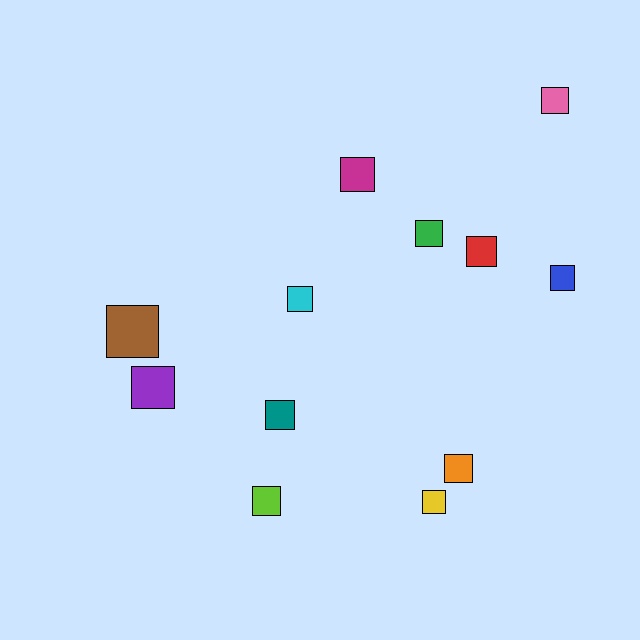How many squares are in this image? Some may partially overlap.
There are 12 squares.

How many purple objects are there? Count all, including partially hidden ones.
There is 1 purple object.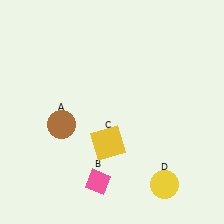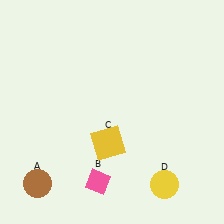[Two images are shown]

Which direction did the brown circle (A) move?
The brown circle (A) moved down.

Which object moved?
The brown circle (A) moved down.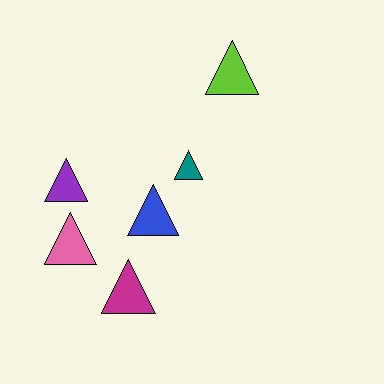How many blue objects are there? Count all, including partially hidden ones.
There is 1 blue object.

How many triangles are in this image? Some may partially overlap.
There are 6 triangles.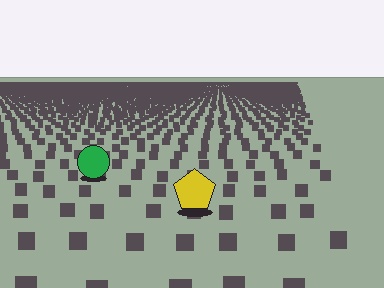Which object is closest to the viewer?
The yellow pentagon is closest. The texture marks near it are larger and more spread out.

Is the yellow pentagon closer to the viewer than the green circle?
Yes. The yellow pentagon is closer — you can tell from the texture gradient: the ground texture is coarser near it.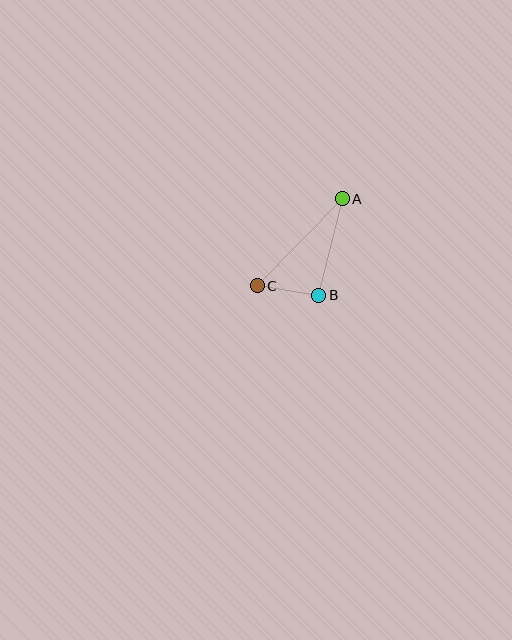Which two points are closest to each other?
Points B and C are closest to each other.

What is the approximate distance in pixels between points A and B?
The distance between A and B is approximately 99 pixels.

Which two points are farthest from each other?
Points A and C are farthest from each other.